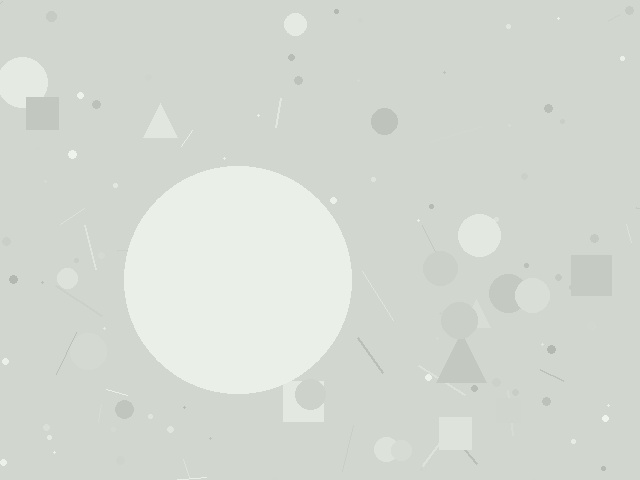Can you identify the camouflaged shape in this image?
The camouflaged shape is a circle.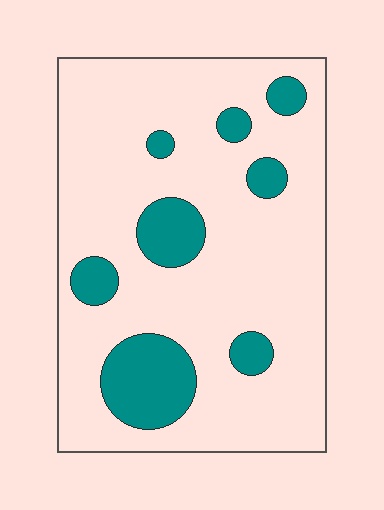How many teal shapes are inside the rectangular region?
8.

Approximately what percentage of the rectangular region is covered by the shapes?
Approximately 20%.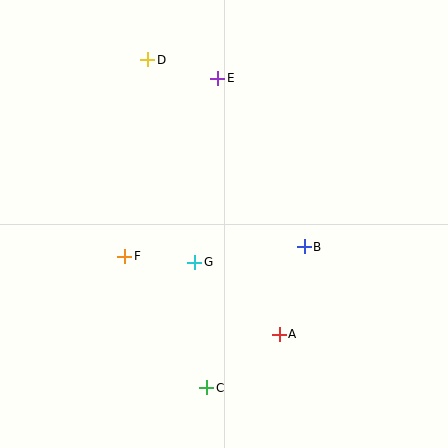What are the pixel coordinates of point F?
Point F is at (125, 256).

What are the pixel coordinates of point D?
Point D is at (148, 60).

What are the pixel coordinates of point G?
Point G is at (195, 262).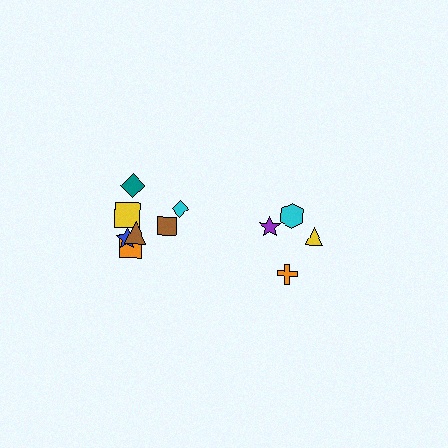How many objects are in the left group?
There are 7 objects.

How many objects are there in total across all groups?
There are 11 objects.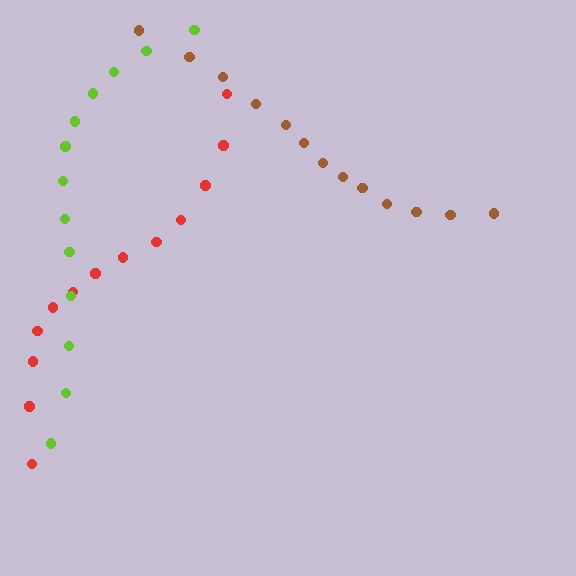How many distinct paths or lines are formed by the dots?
There are 3 distinct paths.